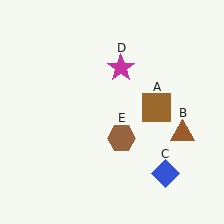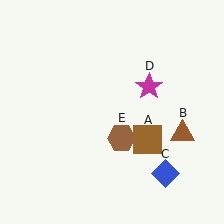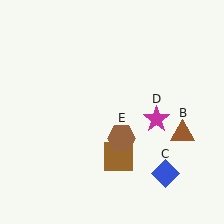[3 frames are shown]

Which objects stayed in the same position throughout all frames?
Brown triangle (object B) and blue diamond (object C) and brown hexagon (object E) remained stationary.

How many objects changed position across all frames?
2 objects changed position: brown square (object A), magenta star (object D).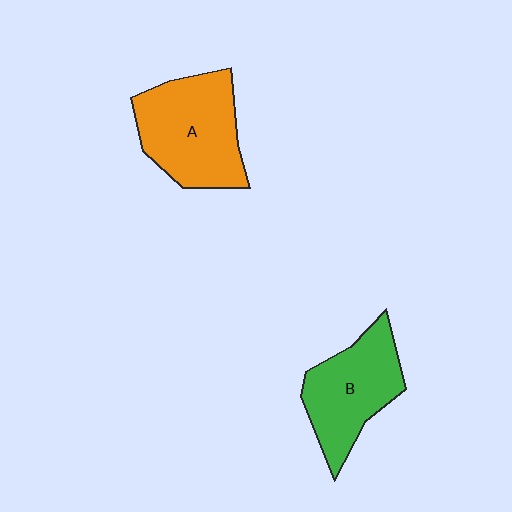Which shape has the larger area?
Shape A (orange).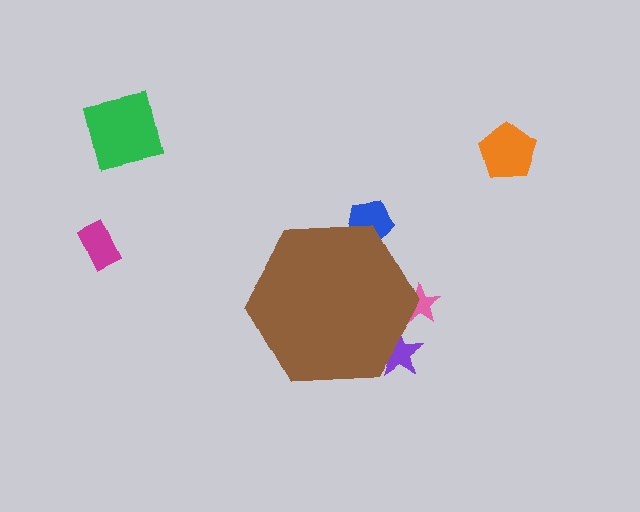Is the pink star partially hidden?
Yes, the pink star is partially hidden behind the brown hexagon.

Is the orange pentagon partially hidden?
No, the orange pentagon is fully visible.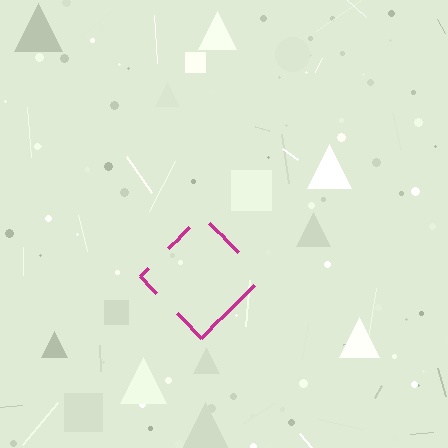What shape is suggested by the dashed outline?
The dashed outline suggests a diamond.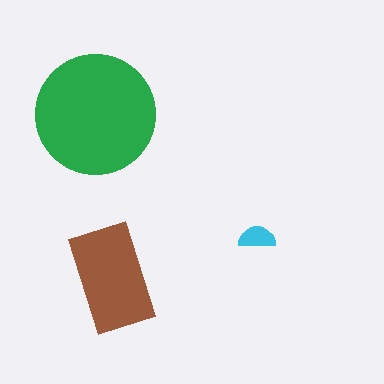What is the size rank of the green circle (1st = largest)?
1st.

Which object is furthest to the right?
The cyan semicircle is rightmost.